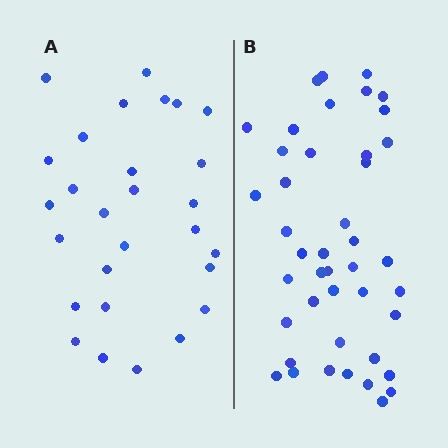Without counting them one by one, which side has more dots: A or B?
Region B (the right region) has more dots.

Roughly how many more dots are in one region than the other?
Region B has approximately 15 more dots than region A.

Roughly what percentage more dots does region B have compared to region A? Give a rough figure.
About 55% more.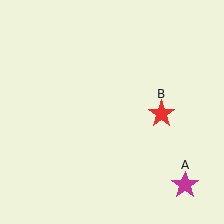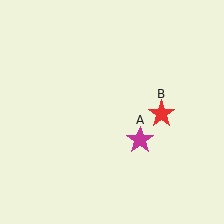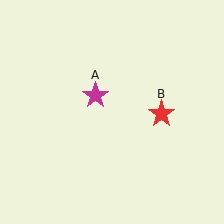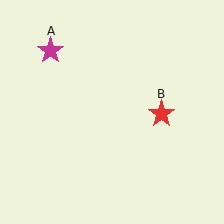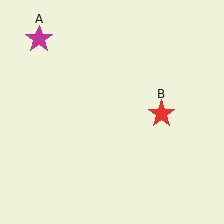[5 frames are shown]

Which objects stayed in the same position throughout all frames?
Red star (object B) remained stationary.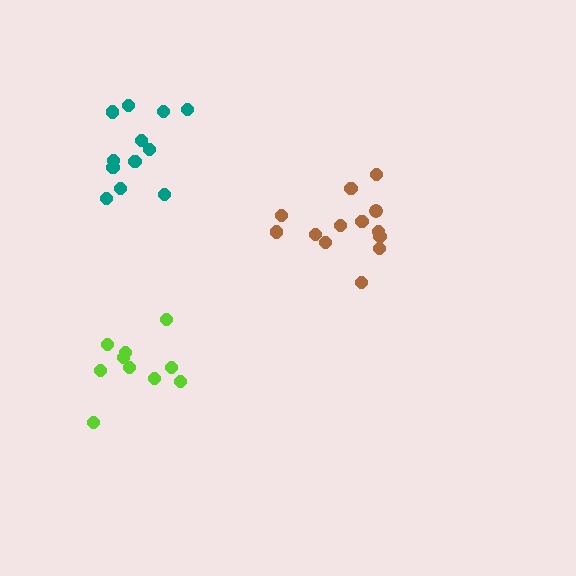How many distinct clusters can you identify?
There are 3 distinct clusters.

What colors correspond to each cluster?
The clusters are colored: brown, lime, teal.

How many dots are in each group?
Group 1: 13 dots, Group 2: 10 dots, Group 3: 12 dots (35 total).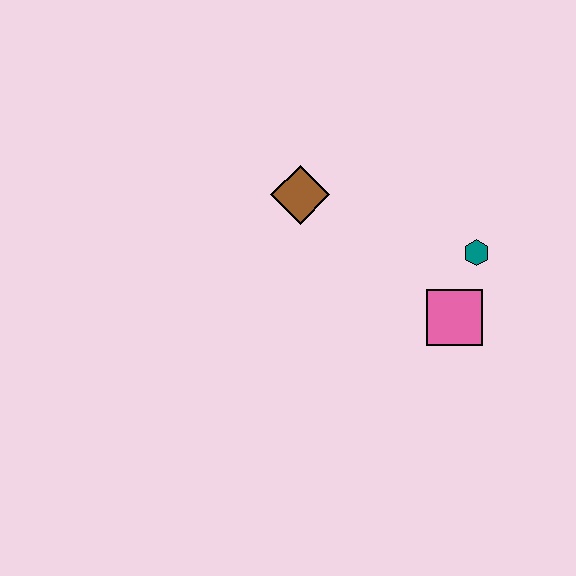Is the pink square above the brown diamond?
No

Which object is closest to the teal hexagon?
The pink square is closest to the teal hexagon.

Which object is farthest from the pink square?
The brown diamond is farthest from the pink square.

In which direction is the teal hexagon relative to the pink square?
The teal hexagon is above the pink square.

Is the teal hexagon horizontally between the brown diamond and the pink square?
No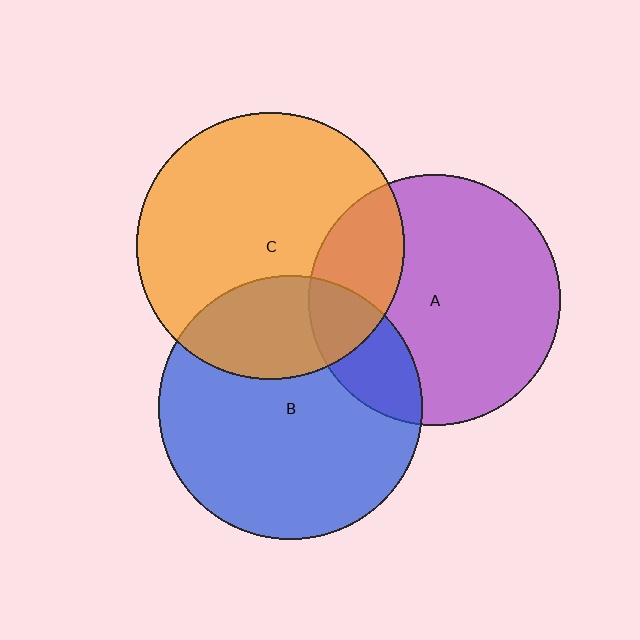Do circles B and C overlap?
Yes.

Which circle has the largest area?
Circle C (orange).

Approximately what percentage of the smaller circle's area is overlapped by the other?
Approximately 25%.